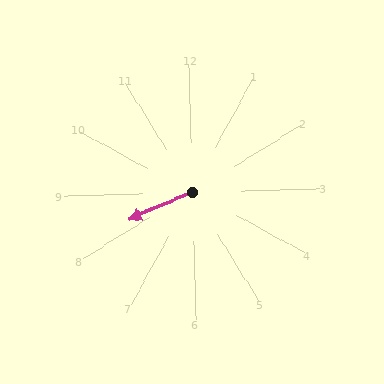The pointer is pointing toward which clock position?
Roughly 8 o'clock.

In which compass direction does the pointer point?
West.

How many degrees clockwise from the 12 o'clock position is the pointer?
Approximately 248 degrees.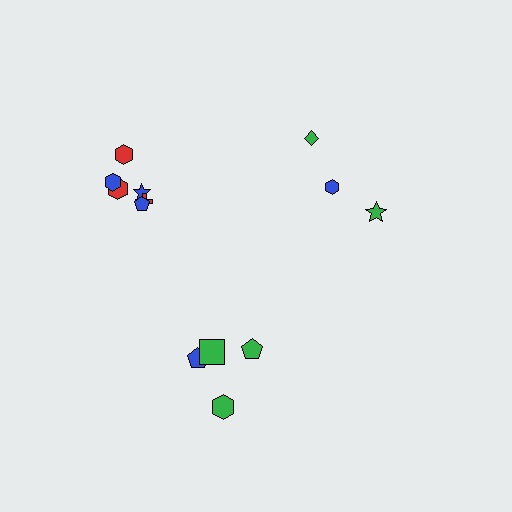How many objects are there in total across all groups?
There are 13 objects.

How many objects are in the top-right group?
There are 3 objects.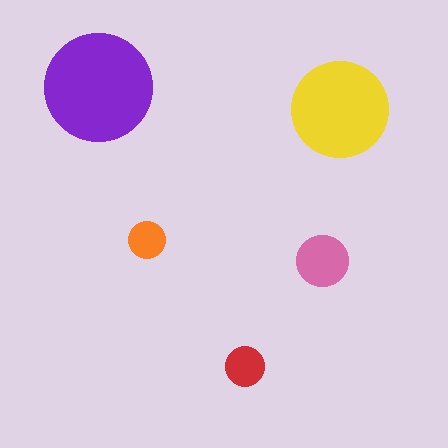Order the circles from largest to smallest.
the purple one, the yellow one, the pink one, the red one, the orange one.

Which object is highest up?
The purple circle is topmost.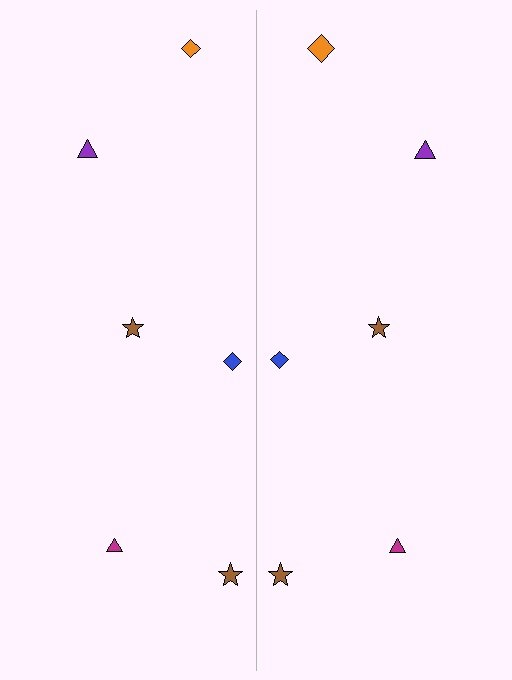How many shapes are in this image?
There are 12 shapes in this image.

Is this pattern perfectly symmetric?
No, the pattern is not perfectly symmetric. The orange diamond on the right side has a different size than its mirror counterpart.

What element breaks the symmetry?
The orange diamond on the right side has a different size than its mirror counterpart.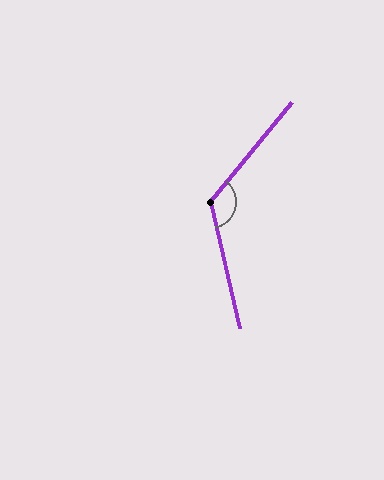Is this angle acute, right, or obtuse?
It is obtuse.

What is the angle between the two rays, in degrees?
Approximately 128 degrees.